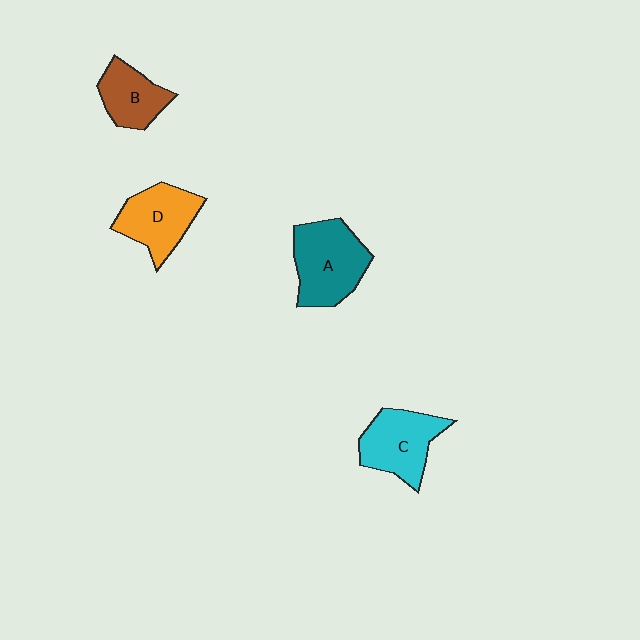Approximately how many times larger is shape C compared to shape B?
Approximately 1.4 times.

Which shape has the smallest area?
Shape B (brown).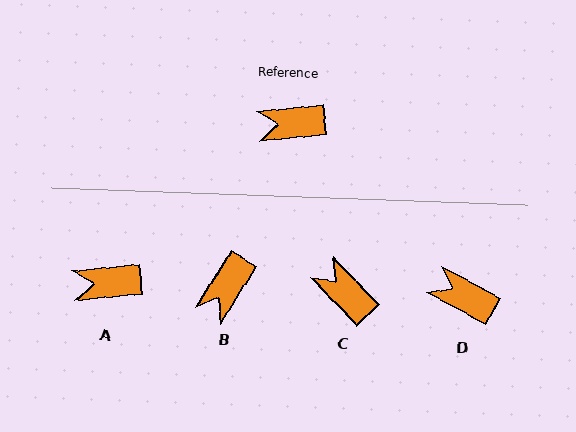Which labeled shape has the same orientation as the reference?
A.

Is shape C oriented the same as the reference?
No, it is off by about 52 degrees.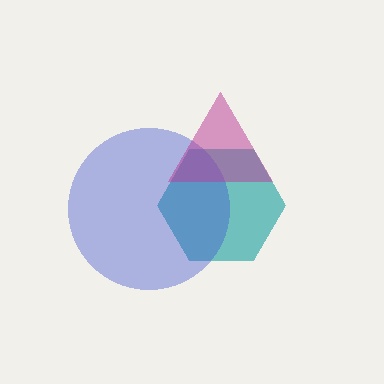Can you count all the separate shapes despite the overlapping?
Yes, there are 3 separate shapes.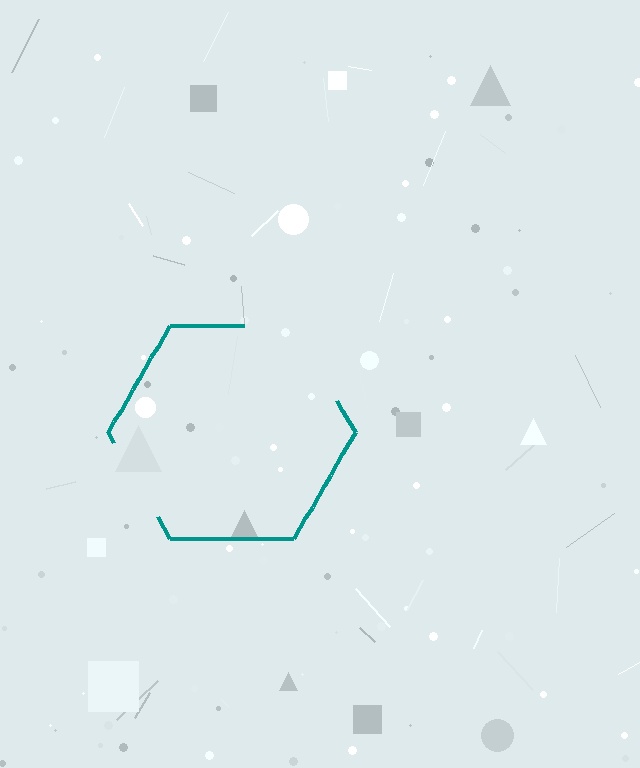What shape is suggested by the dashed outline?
The dashed outline suggests a hexagon.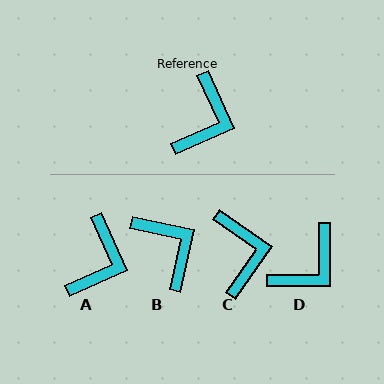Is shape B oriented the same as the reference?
No, it is off by about 54 degrees.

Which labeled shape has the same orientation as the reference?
A.